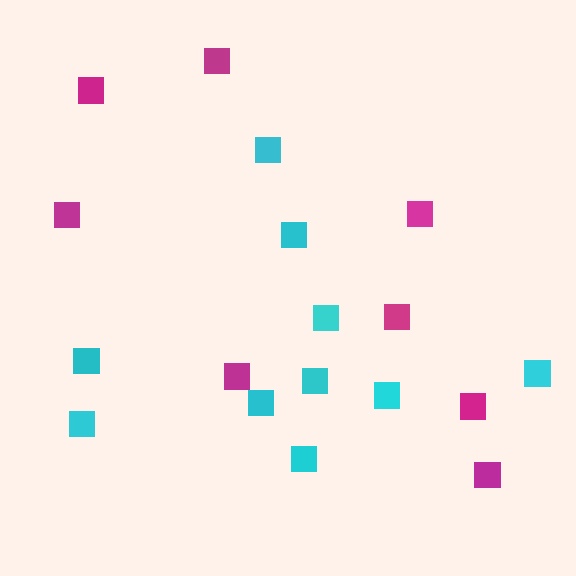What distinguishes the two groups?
There are 2 groups: one group of cyan squares (10) and one group of magenta squares (8).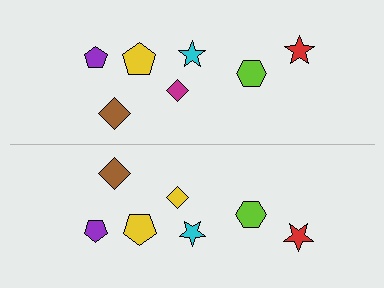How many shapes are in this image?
There are 14 shapes in this image.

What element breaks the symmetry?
The yellow diamond on the bottom side breaks the symmetry — its mirror counterpart is magenta.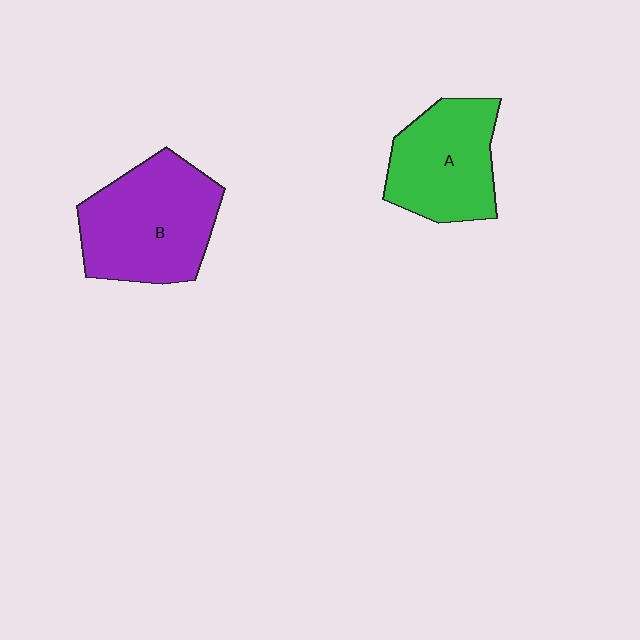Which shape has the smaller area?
Shape A (green).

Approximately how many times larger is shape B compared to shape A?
Approximately 1.2 times.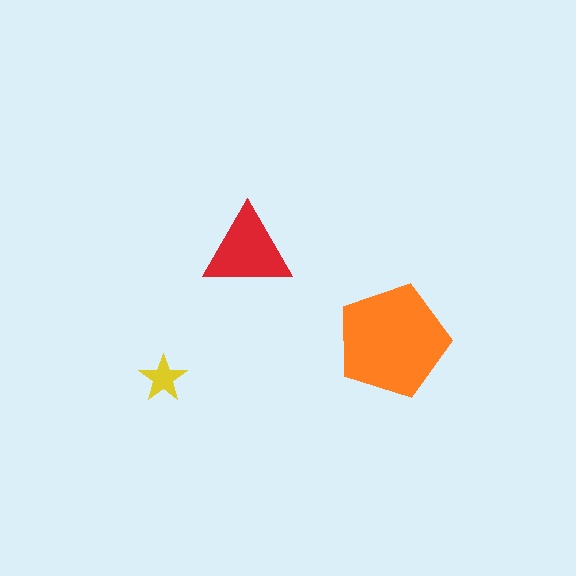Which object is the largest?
The orange pentagon.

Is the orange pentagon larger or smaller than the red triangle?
Larger.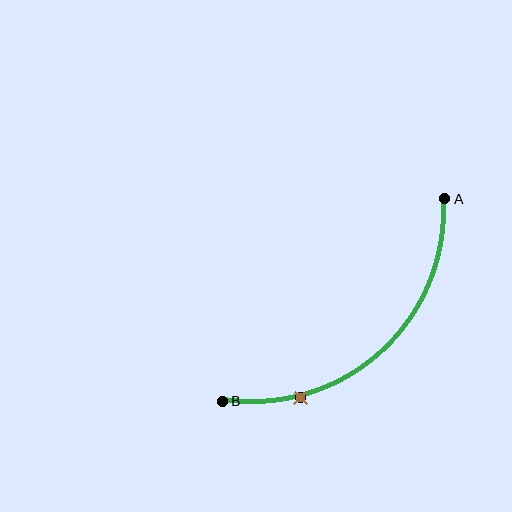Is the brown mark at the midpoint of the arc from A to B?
No. The brown mark lies on the arc but is closer to endpoint B. The arc midpoint would be at the point on the curve equidistant along the arc from both A and B.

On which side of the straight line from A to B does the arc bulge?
The arc bulges below and to the right of the straight line connecting A and B.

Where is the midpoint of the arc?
The arc midpoint is the point on the curve farthest from the straight line joining A and B. It sits below and to the right of that line.